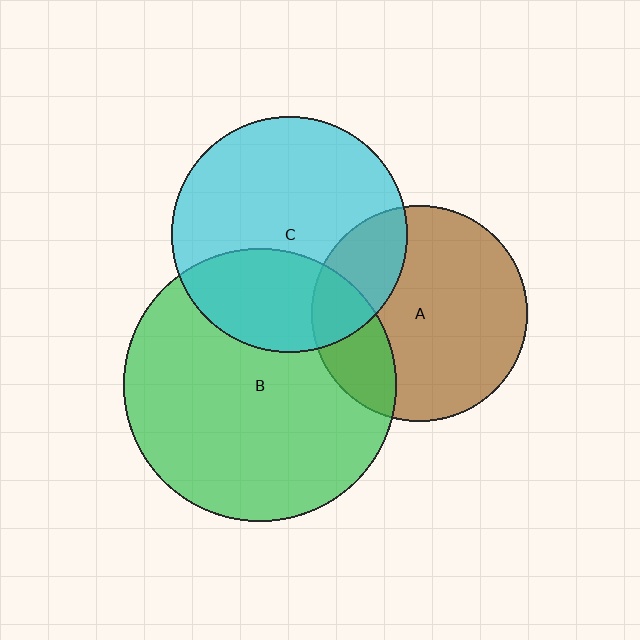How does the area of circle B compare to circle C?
Approximately 1.3 times.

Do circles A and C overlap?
Yes.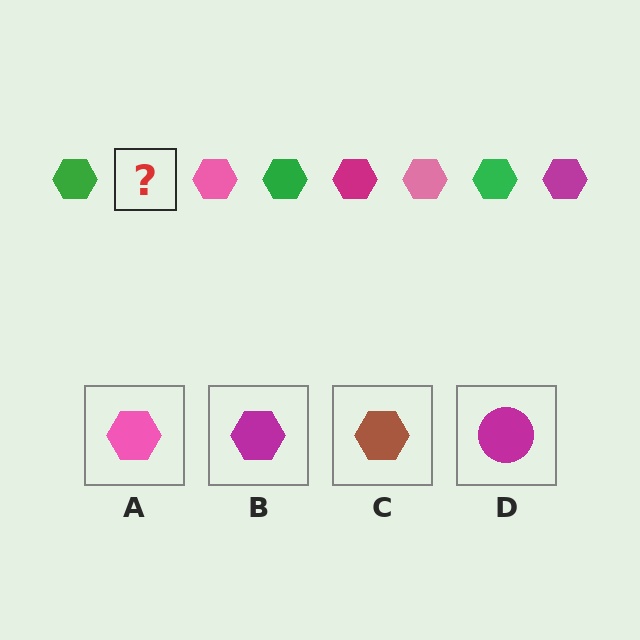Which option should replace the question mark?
Option B.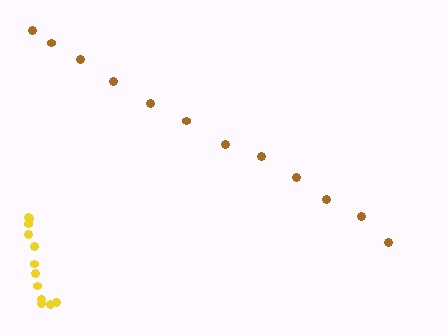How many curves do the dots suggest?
There are 2 distinct paths.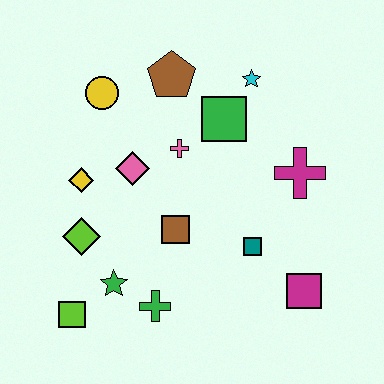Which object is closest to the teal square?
The magenta square is closest to the teal square.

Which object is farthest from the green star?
The cyan star is farthest from the green star.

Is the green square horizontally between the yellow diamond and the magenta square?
Yes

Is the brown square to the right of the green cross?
Yes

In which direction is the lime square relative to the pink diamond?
The lime square is below the pink diamond.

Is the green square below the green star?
No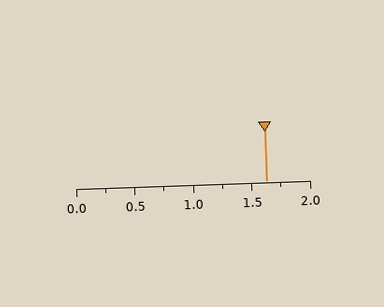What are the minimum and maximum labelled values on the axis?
The axis runs from 0.0 to 2.0.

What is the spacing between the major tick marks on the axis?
The major ticks are spaced 0.5 apart.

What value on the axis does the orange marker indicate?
The marker indicates approximately 1.62.